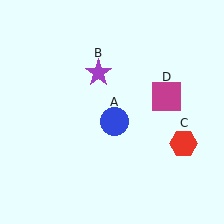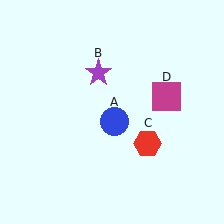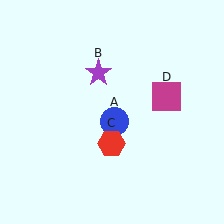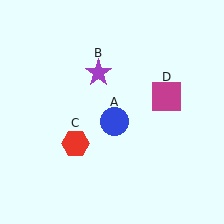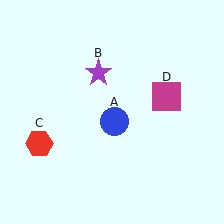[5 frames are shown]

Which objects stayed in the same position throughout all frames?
Blue circle (object A) and purple star (object B) and magenta square (object D) remained stationary.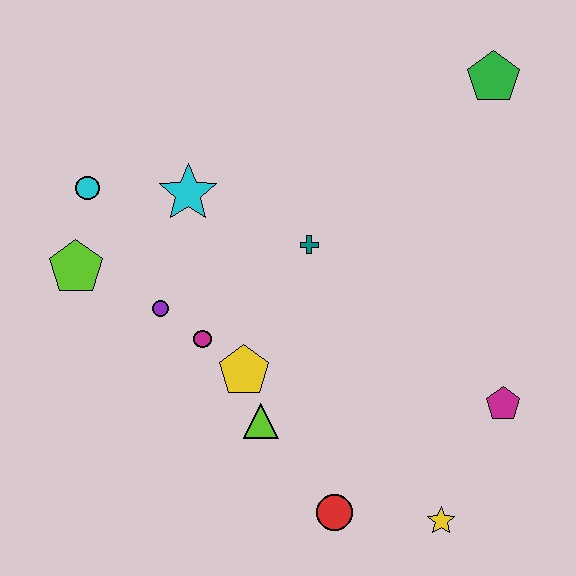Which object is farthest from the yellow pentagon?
The green pentagon is farthest from the yellow pentagon.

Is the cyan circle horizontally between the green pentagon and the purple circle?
No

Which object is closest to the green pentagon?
The teal cross is closest to the green pentagon.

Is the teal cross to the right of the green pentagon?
No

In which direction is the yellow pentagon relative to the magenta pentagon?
The yellow pentagon is to the left of the magenta pentagon.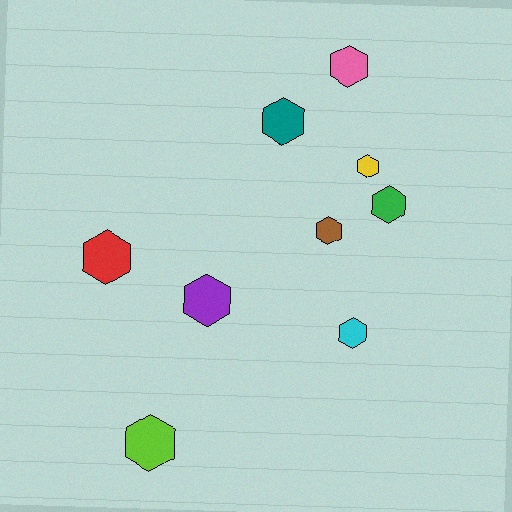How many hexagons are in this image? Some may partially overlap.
There are 9 hexagons.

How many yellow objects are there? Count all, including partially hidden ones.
There is 1 yellow object.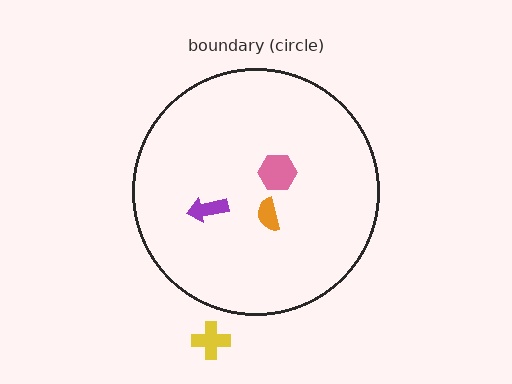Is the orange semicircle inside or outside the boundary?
Inside.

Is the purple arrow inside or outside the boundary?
Inside.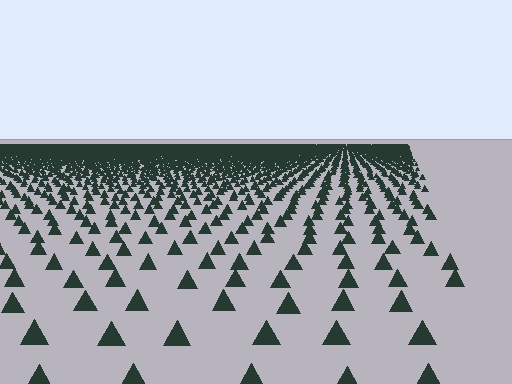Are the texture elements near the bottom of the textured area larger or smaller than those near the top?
Larger. Near the bottom, elements are closer to the viewer and appear at a bigger on-screen size.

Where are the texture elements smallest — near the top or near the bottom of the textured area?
Near the top.